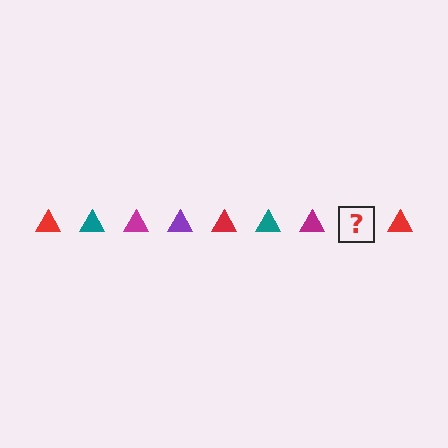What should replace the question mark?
The question mark should be replaced with a purple triangle.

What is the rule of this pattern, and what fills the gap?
The rule is that the pattern cycles through red, teal, magenta, purple triangles. The gap should be filled with a purple triangle.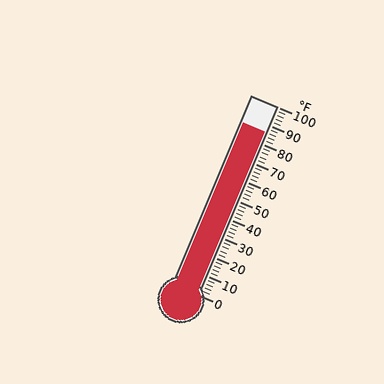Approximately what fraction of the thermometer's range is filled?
The thermometer is filled to approximately 85% of its range.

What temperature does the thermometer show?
The thermometer shows approximately 86°F.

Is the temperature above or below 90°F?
The temperature is below 90°F.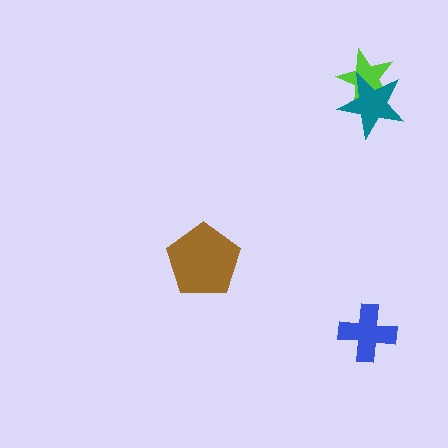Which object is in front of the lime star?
The teal star is in front of the lime star.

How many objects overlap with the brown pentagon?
0 objects overlap with the brown pentagon.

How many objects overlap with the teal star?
1 object overlaps with the teal star.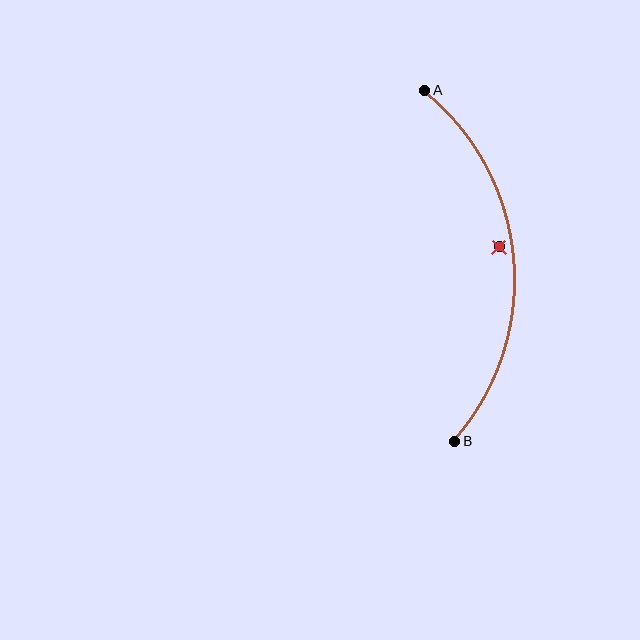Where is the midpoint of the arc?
The arc midpoint is the point on the curve farthest from the straight line joining A and B. It sits to the right of that line.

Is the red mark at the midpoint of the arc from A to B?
No — the red mark does not lie on the arc at all. It sits slightly inside the curve.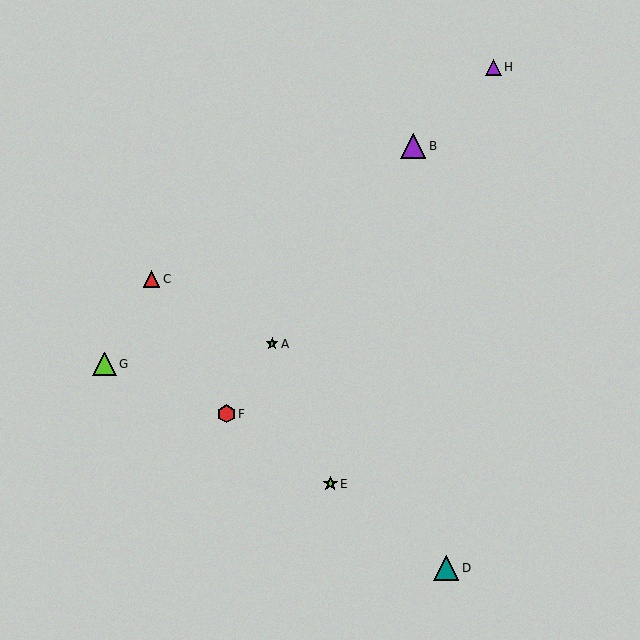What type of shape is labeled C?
Shape C is a red triangle.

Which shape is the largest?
The purple triangle (labeled B) is the largest.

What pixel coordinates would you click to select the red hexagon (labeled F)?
Click at (226, 414) to select the red hexagon F.